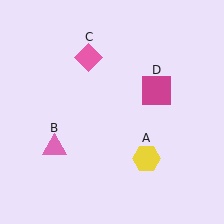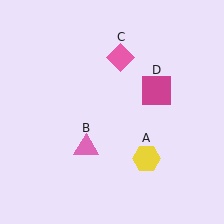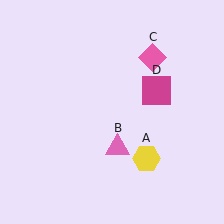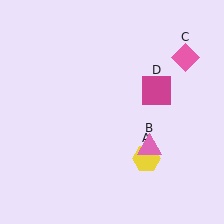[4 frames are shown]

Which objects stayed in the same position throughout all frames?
Yellow hexagon (object A) and magenta square (object D) remained stationary.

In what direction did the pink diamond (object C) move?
The pink diamond (object C) moved right.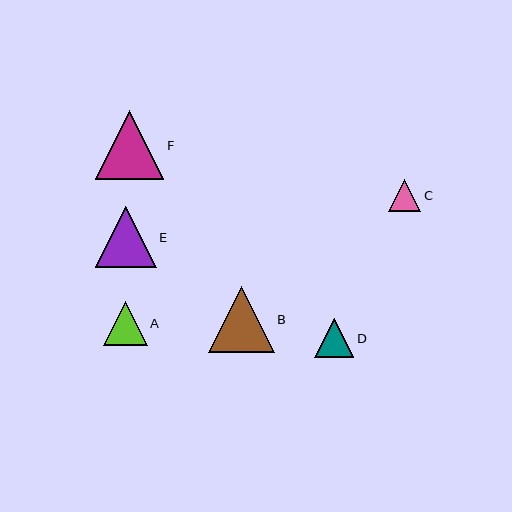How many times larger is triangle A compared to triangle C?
Triangle A is approximately 1.4 times the size of triangle C.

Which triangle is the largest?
Triangle F is the largest with a size of approximately 69 pixels.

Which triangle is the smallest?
Triangle C is the smallest with a size of approximately 32 pixels.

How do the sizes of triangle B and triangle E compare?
Triangle B and triangle E are approximately the same size.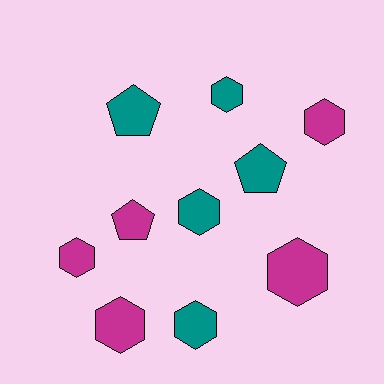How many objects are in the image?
There are 10 objects.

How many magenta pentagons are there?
There is 1 magenta pentagon.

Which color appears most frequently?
Magenta, with 5 objects.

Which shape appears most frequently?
Hexagon, with 7 objects.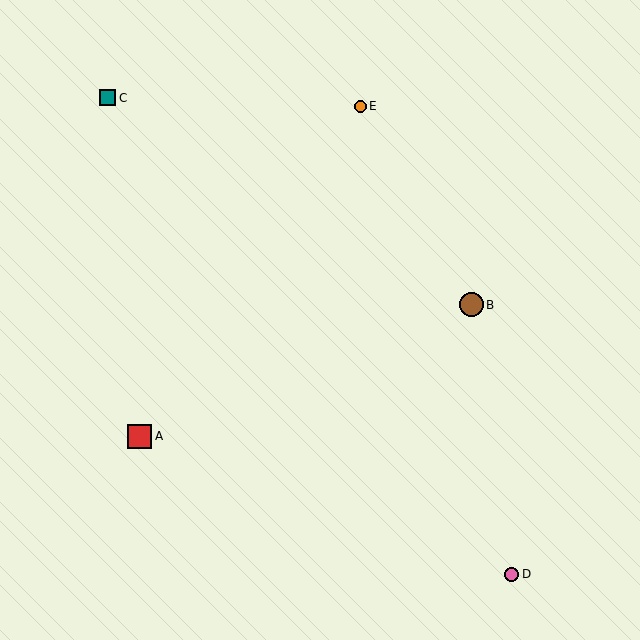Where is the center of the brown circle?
The center of the brown circle is at (471, 305).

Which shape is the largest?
The red square (labeled A) is the largest.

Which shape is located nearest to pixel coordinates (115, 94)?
The teal square (labeled C) at (108, 98) is nearest to that location.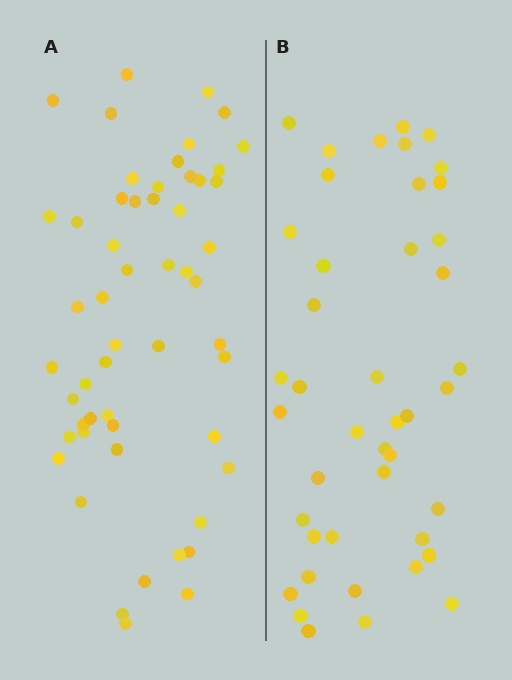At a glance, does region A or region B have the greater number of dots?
Region A (the left region) has more dots.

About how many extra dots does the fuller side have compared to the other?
Region A has roughly 12 or so more dots than region B.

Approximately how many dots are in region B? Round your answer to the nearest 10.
About 40 dots. (The exact count is 43, which rounds to 40.)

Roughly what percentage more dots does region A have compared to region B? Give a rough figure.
About 25% more.